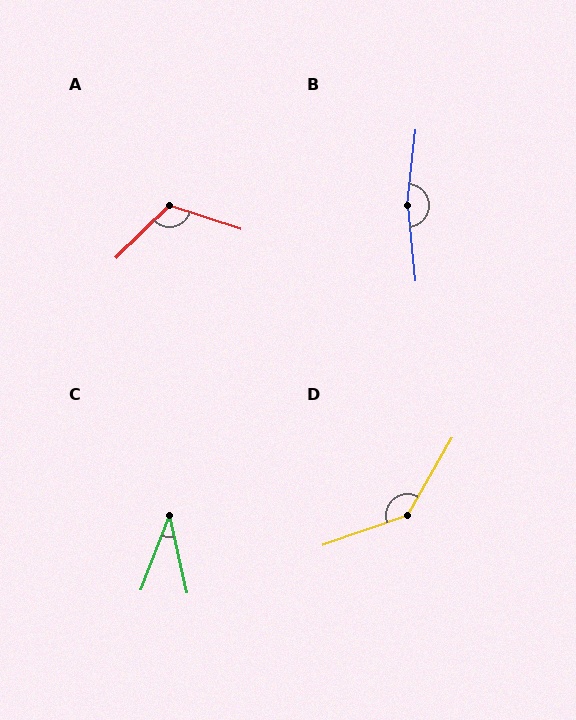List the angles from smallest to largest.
C (34°), A (117°), D (139°), B (168°).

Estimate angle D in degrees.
Approximately 139 degrees.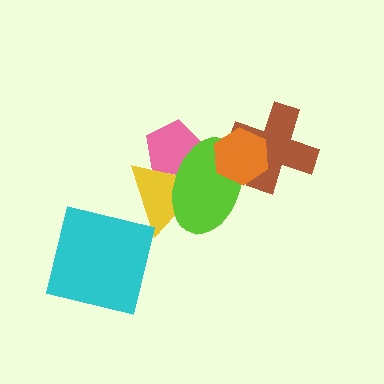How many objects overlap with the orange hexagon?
2 objects overlap with the orange hexagon.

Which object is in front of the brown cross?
The orange hexagon is in front of the brown cross.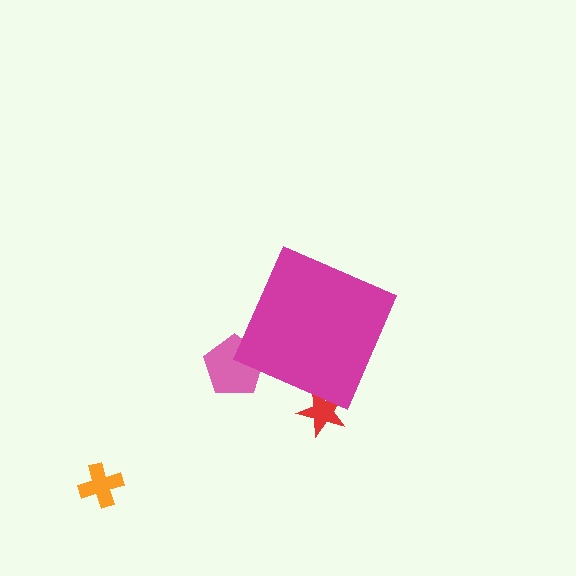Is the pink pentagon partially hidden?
Yes, the pink pentagon is partially hidden behind the magenta diamond.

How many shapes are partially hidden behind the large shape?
2 shapes are partially hidden.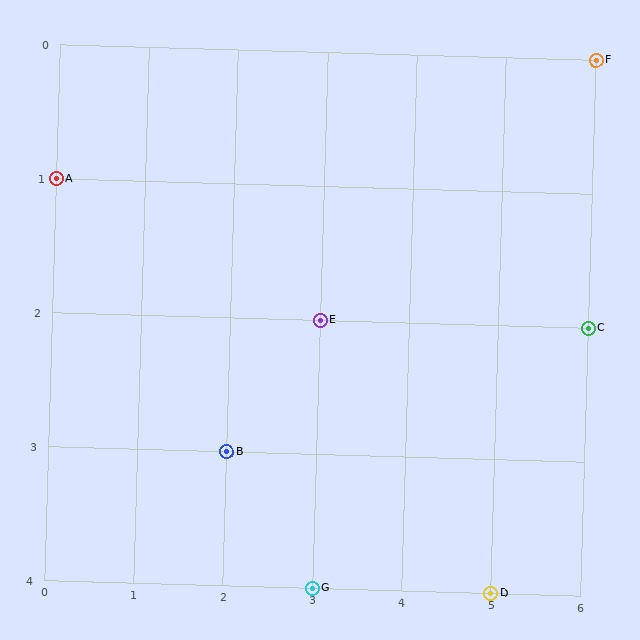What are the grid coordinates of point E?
Point E is at grid coordinates (3, 2).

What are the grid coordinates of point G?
Point G is at grid coordinates (3, 4).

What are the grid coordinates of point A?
Point A is at grid coordinates (0, 1).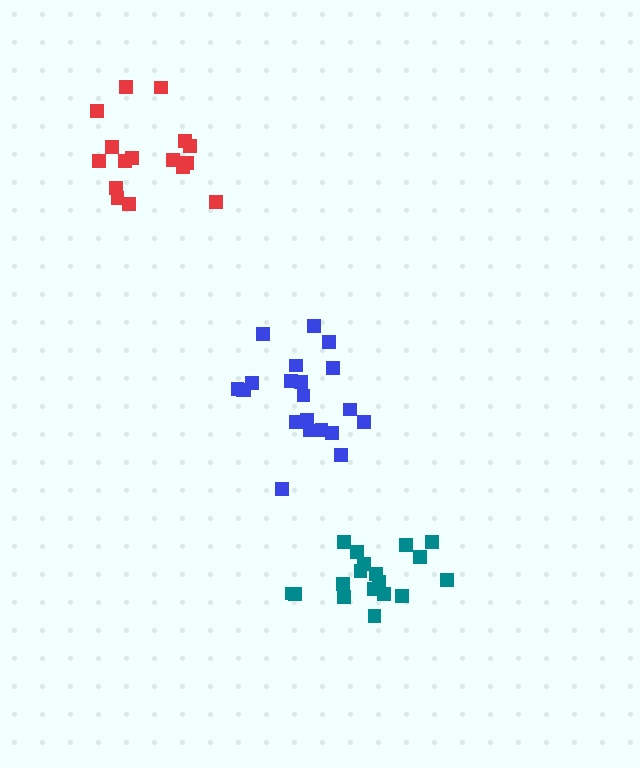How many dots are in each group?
Group 1: 16 dots, Group 2: 18 dots, Group 3: 21 dots (55 total).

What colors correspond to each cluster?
The clusters are colored: red, teal, blue.